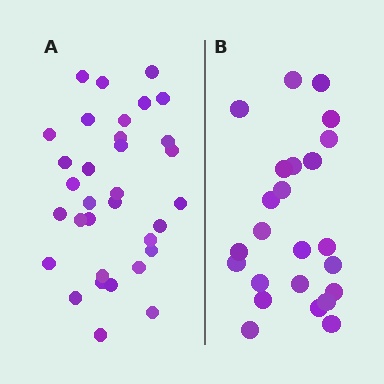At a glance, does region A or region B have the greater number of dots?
Region A (the left region) has more dots.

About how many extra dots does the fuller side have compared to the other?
Region A has roughly 8 or so more dots than region B.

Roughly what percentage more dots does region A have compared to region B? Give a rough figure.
About 40% more.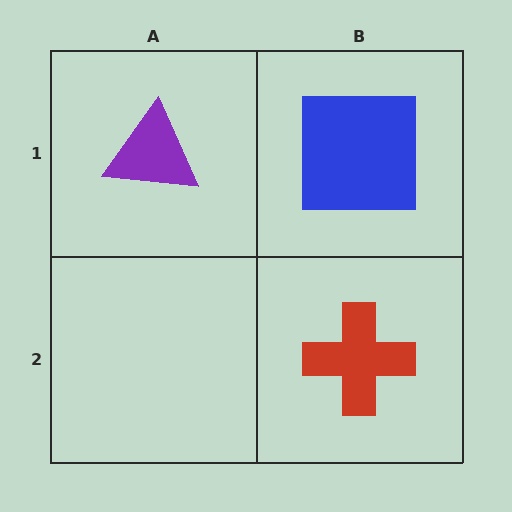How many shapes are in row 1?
2 shapes.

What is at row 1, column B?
A blue square.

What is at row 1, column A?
A purple triangle.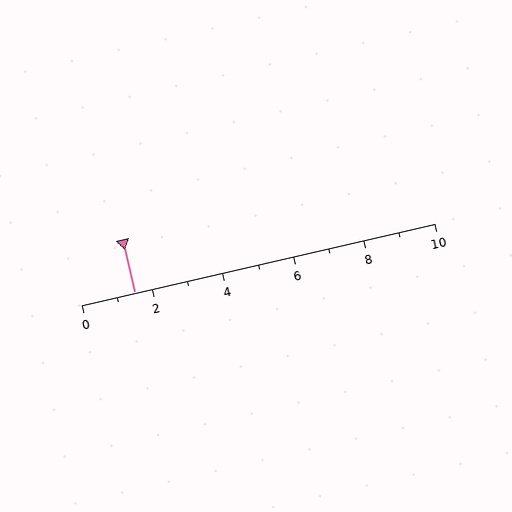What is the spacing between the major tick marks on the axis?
The major ticks are spaced 2 apart.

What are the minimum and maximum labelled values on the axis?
The axis runs from 0 to 10.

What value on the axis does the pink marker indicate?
The marker indicates approximately 1.5.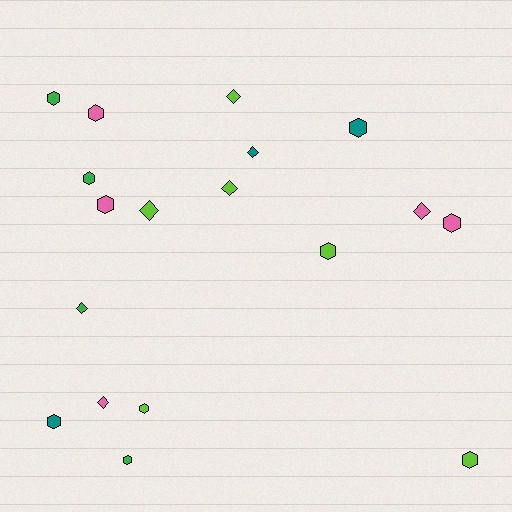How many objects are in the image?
There are 18 objects.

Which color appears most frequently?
Lime, with 6 objects.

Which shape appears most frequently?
Hexagon, with 11 objects.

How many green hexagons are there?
There are 3 green hexagons.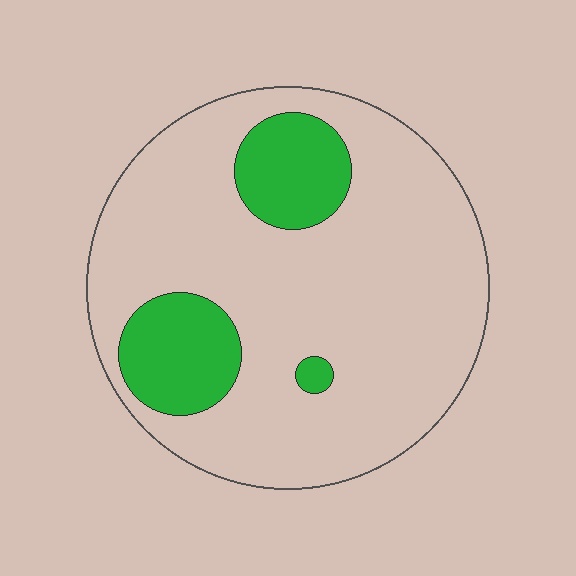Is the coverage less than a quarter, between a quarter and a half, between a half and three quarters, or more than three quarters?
Less than a quarter.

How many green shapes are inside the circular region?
3.